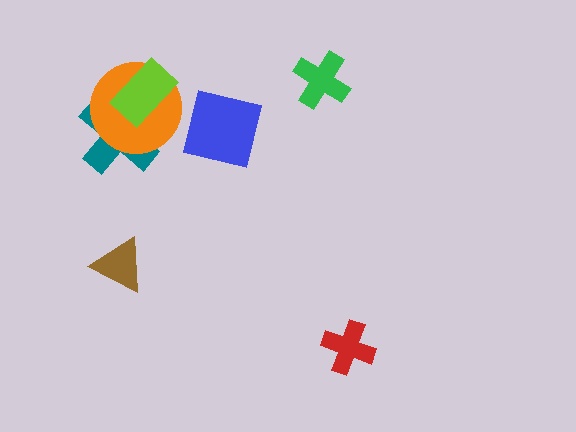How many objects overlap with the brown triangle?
0 objects overlap with the brown triangle.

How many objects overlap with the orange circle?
2 objects overlap with the orange circle.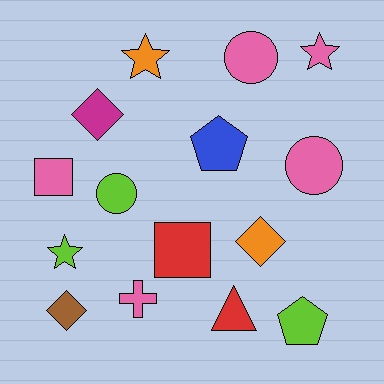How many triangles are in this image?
There is 1 triangle.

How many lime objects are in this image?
There are 3 lime objects.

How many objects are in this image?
There are 15 objects.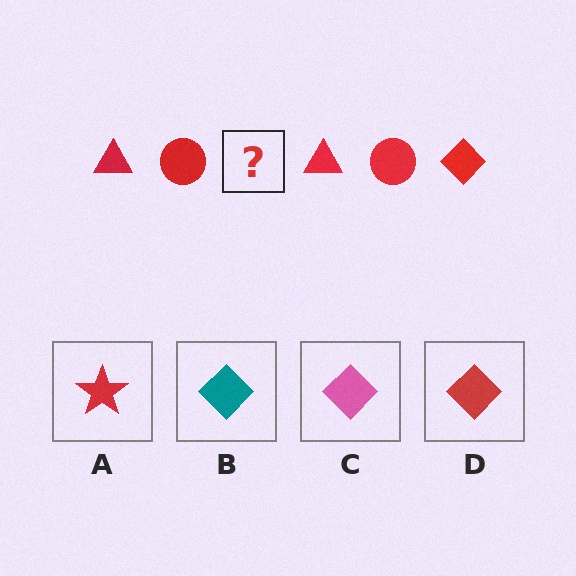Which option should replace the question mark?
Option D.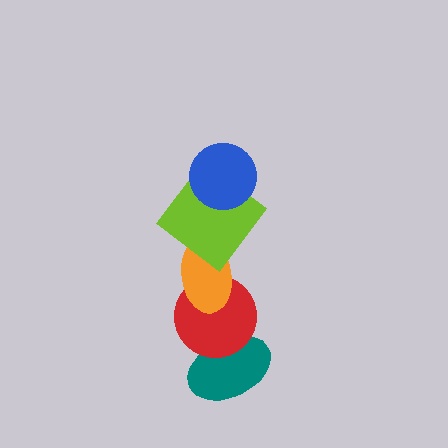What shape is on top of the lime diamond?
The blue circle is on top of the lime diamond.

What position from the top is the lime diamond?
The lime diamond is 2nd from the top.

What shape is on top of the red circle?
The orange ellipse is on top of the red circle.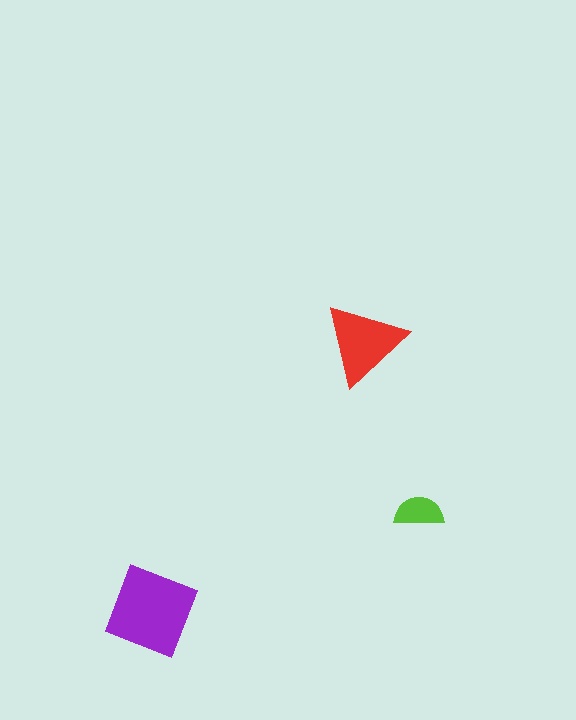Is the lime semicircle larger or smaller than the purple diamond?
Smaller.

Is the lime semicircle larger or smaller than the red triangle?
Smaller.